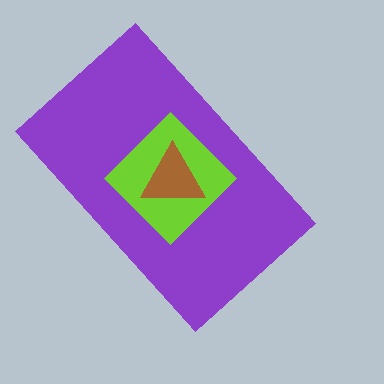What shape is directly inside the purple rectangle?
The lime diamond.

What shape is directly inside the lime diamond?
The brown triangle.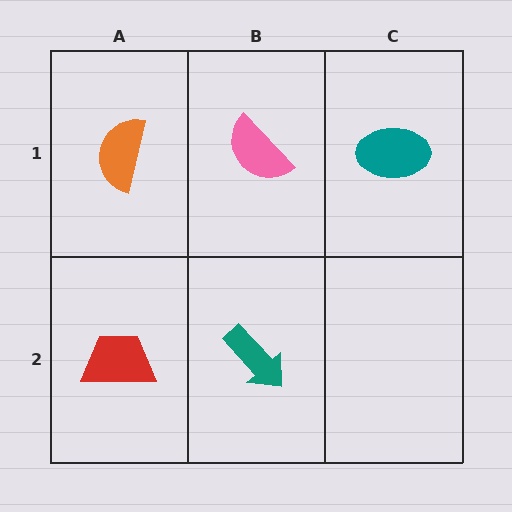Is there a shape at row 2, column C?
No, that cell is empty.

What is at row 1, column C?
A teal ellipse.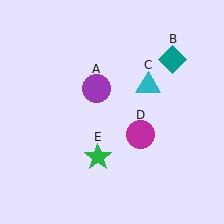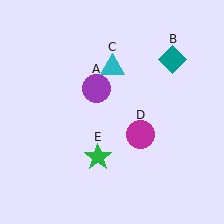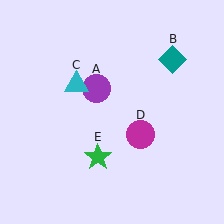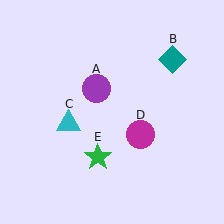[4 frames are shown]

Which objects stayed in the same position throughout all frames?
Purple circle (object A) and teal diamond (object B) and magenta circle (object D) and green star (object E) remained stationary.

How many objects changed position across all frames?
1 object changed position: cyan triangle (object C).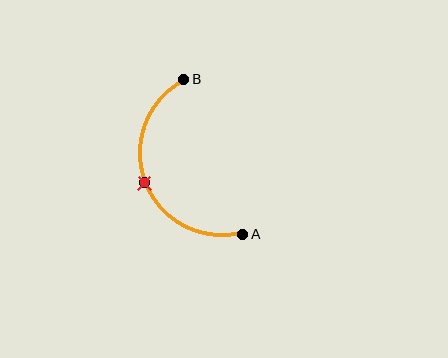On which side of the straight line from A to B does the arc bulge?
The arc bulges to the left of the straight line connecting A and B.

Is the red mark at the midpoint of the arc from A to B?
Yes. The red mark lies on the arc at equal arc-length from both A and B — it is the arc midpoint.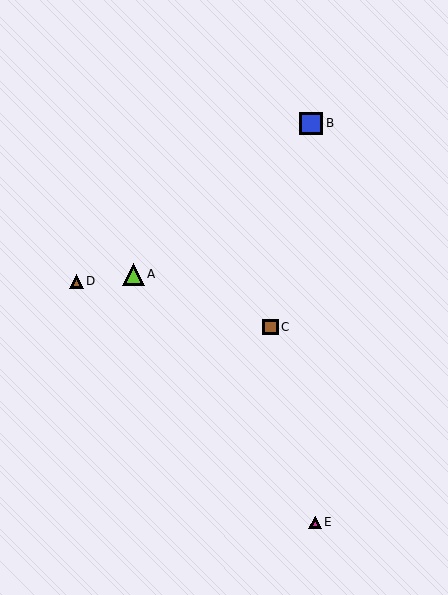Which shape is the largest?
The blue square (labeled B) is the largest.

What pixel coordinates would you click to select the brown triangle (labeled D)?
Click at (76, 281) to select the brown triangle D.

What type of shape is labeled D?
Shape D is a brown triangle.